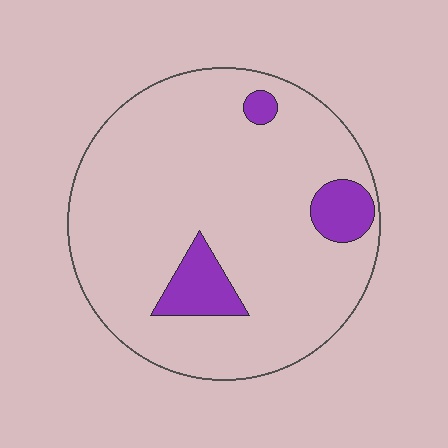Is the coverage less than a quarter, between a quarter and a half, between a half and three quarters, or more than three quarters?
Less than a quarter.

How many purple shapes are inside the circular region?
3.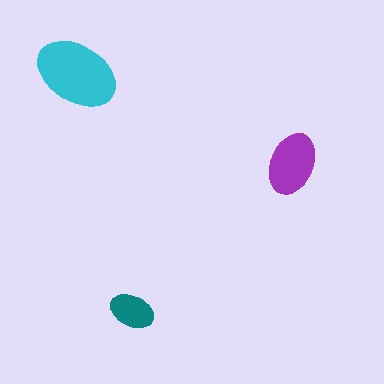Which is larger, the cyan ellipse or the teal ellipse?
The cyan one.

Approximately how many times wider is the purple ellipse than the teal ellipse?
About 1.5 times wider.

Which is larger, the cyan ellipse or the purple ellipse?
The cyan one.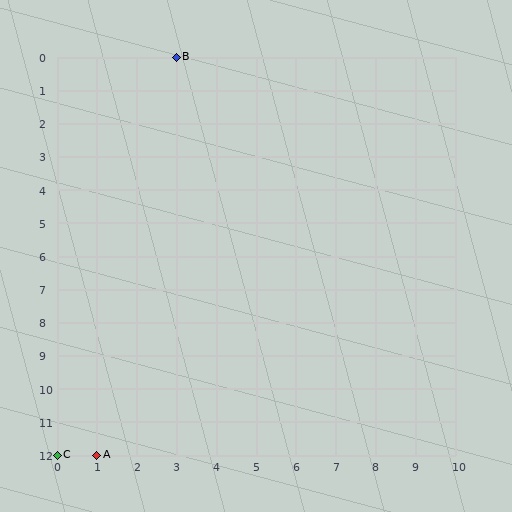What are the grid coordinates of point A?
Point A is at grid coordinates (1, 12).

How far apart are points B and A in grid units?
Points B and A are 2 columns and 12 rows apart (about 12.2 grid units diagonally).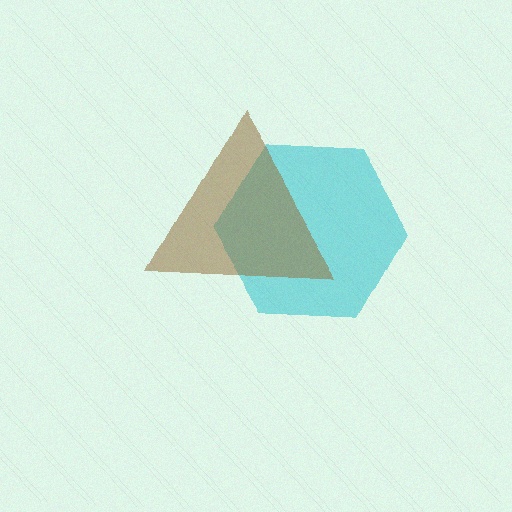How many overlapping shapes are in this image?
There are 2 overlapping shapes in the image.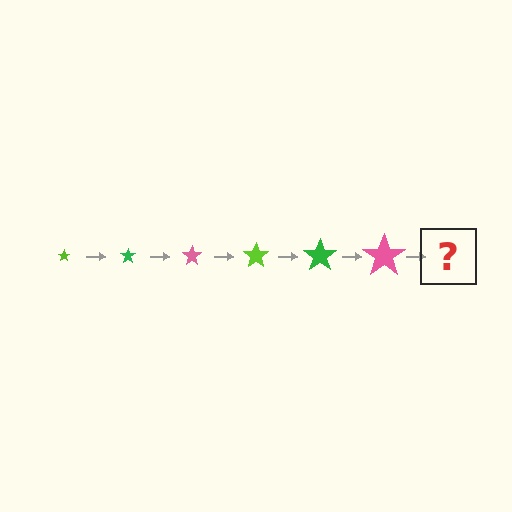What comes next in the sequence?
The next element should be a lime star, larger than the previous one.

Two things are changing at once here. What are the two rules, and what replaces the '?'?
The two rules are that the star grows larger each step and the color cycles through lime, green, and pink. The '?' should be a lime star, larger than the previous one.